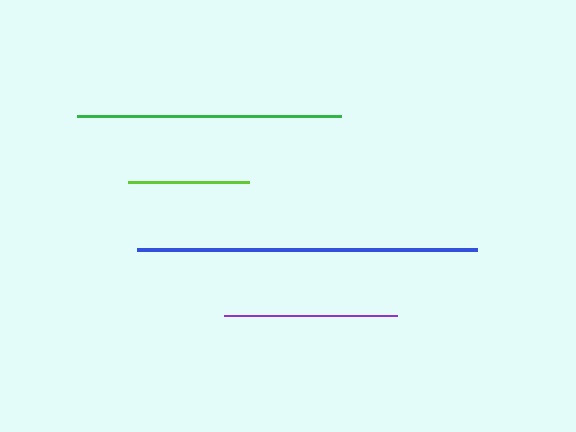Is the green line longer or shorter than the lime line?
The green line is longer than the lime line.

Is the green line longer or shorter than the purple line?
The green line is longer than the purple line.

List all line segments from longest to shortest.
From longest to shortest: blue, green, purple, lime.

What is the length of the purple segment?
The purple segment is approximately 173 pixels long.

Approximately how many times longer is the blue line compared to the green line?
The blue line is approximately 1.3 times the length of the green line.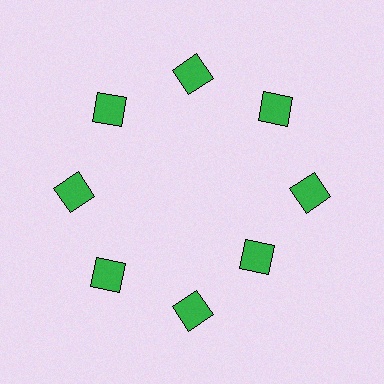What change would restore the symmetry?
The symmetry would be restored by moving it outward, back onto the ring so that all 8 squares sit at equal angles and equal distance from the center.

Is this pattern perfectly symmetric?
No. The 8 green squares are arranged in a ring, but one element near the 4 o'clock position is pulled inward toward the center, breaking the 8-fold rotational symmetry.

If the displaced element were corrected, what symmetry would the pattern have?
It would have 8-fold rotational symmetry — the pattern would map onto itself every 45 degrees.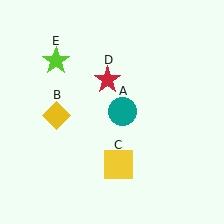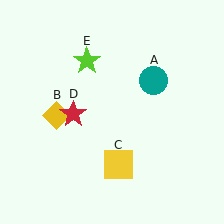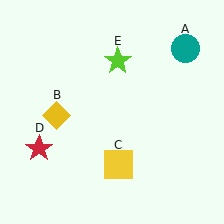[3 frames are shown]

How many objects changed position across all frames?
3 objects changed position: teal circle (object A), red star (object D), lime star (object E).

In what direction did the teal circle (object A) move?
The teal circle (object A) moved up and to the right.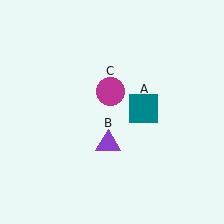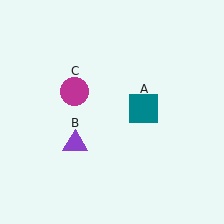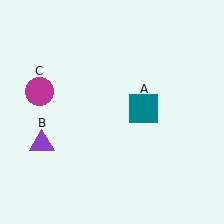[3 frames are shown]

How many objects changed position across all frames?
2 objects changed position: purple triangle (object B), magenta circle (object C).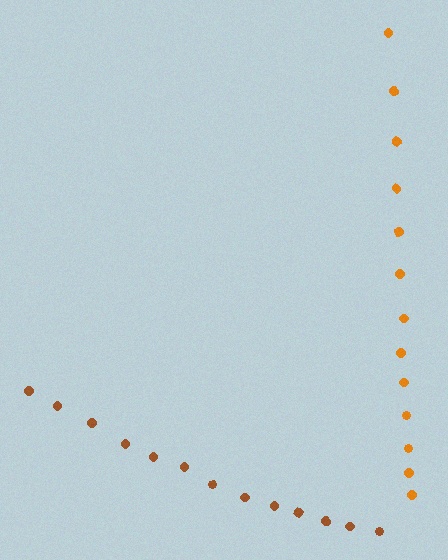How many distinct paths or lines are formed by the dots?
There are 2 distinct paths.